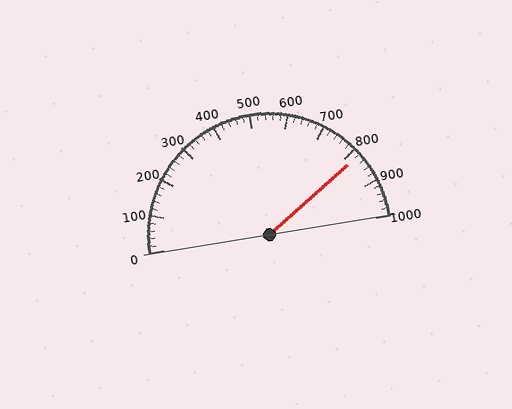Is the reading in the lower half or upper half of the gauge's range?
The reading is in the upper half of the range (0 to 1000).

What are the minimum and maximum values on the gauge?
The gauge ranges from 0 to 1000.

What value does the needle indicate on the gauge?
The needle indicates approximately 820.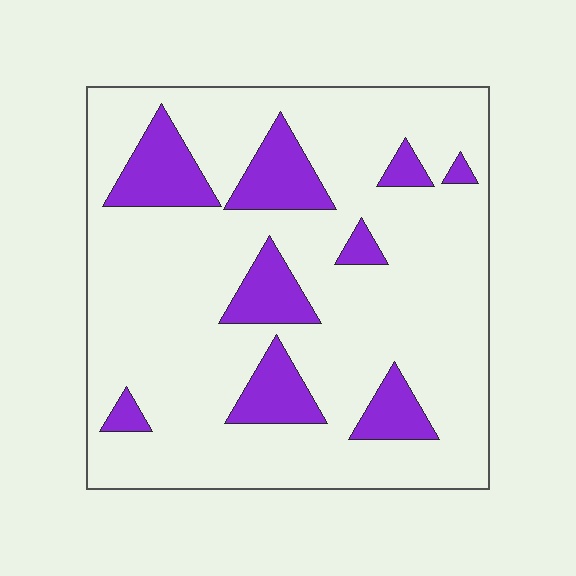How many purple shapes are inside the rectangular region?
9.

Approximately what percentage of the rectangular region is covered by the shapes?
Approximately 20%.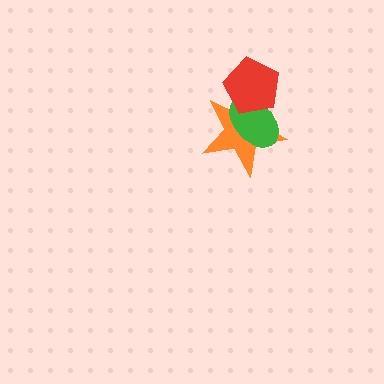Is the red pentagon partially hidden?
No, no other shape covers it.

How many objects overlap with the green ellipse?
2 objects overlap with the green ellipse.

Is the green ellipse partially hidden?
Yes, it is partially covered by another shape.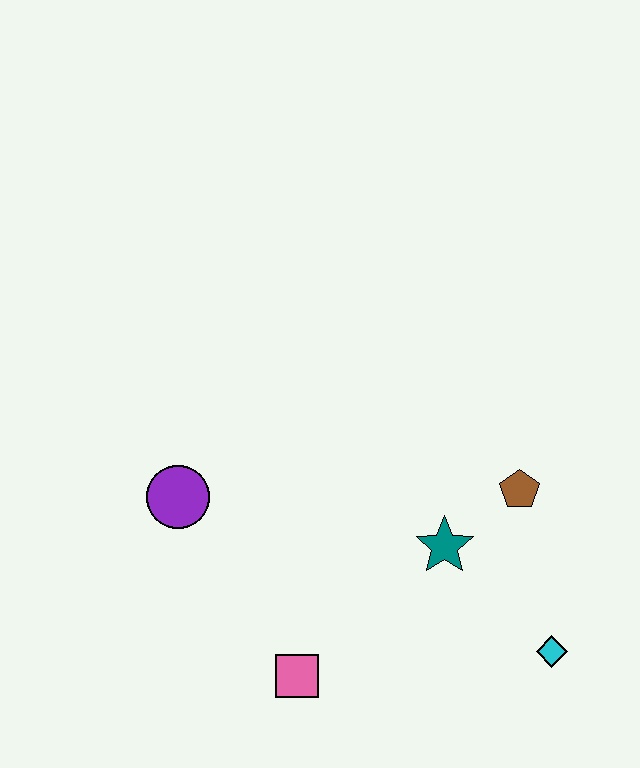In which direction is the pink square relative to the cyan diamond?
The pink square is to the left of the cyan diamond.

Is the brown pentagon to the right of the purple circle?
Yes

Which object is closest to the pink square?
The teal star is closest to the pink square.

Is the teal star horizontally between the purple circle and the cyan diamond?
Yes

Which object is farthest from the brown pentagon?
The purple circle is farthest from the brown pentagon.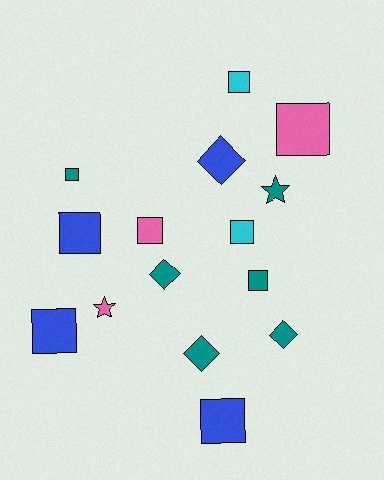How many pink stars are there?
There is 1 pink star.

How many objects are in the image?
There are 15 objects.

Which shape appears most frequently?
Square, with 9 objects.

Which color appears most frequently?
Teal, with 6 objects.